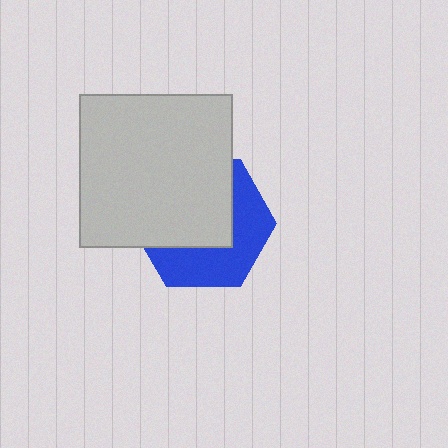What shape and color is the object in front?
The object in front is a light gray square.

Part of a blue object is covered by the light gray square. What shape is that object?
It is a hexagon.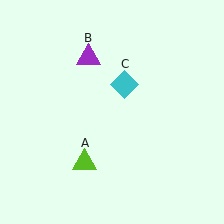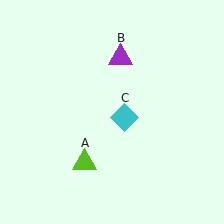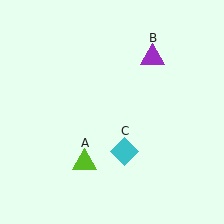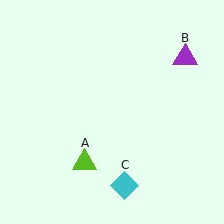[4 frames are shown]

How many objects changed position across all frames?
2 objects changed position: purple triangle (object B), cyan diamond (object C).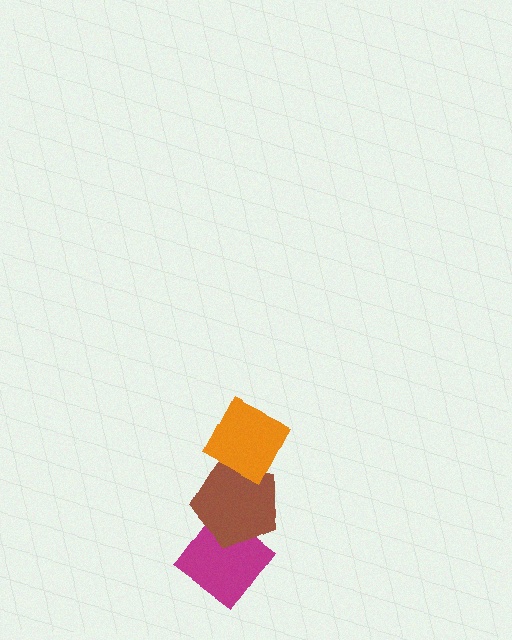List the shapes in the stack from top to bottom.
From top to bottom: the orange diamond, the brown pentagon, the magenta diamond.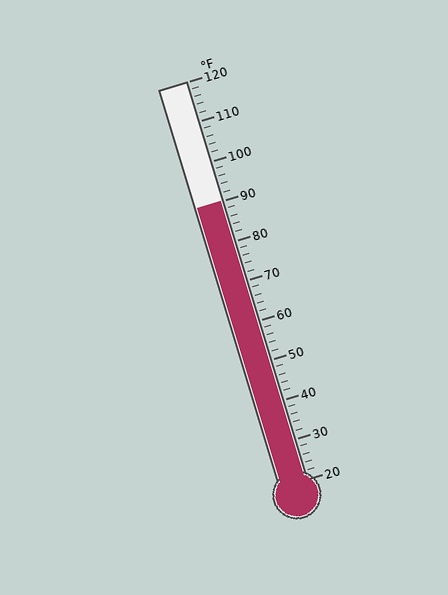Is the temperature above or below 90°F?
The temperature is at 90°F.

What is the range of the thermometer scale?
The thermometer scale ranges from 20°F to 120°F.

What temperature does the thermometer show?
The thermometer shows approximately 90°F.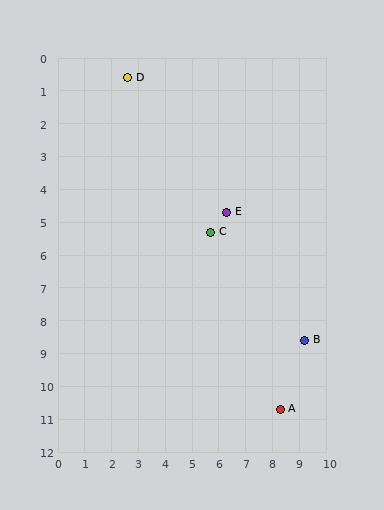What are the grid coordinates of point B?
Point B is at approximately (9.2, 8.6).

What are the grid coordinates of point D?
Point D is at approximately (2.6, 0.6).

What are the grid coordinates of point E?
Point E is at approximately (6.3, 4.7).